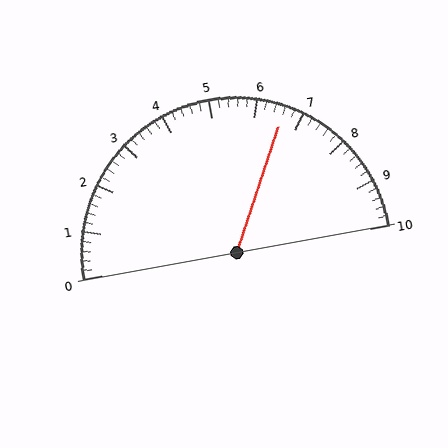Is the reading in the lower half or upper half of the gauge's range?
The reading is in the upper half of the range (0 to 10).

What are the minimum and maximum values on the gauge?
The gauge ranges from 0 to 10.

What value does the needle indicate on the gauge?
The needle indicates approximately 6.6.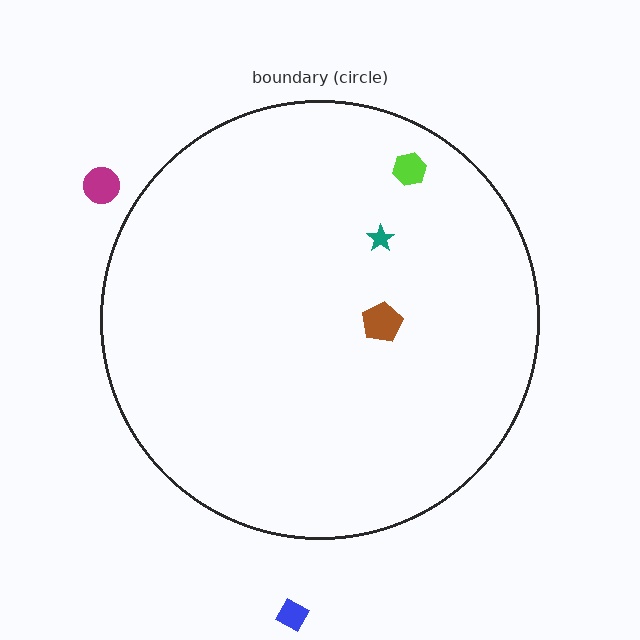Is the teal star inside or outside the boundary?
Inside.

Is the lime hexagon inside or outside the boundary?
Inside.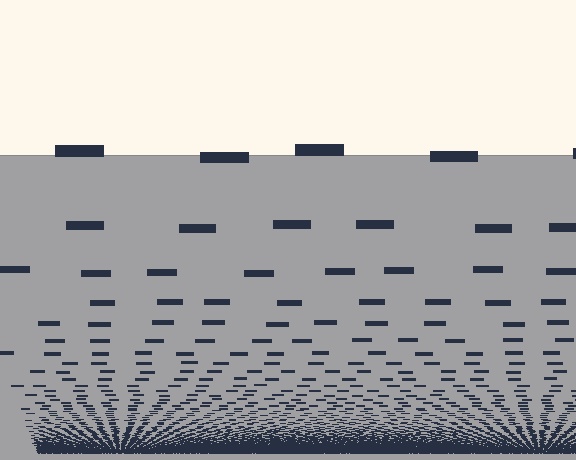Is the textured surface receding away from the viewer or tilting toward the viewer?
The surface appears to tilt toward the viewer. Texture elements get larger and sparser toward the top.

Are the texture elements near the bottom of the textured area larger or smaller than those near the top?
Smaller. The gradient is inverted — elements near the bottom are smaller and denser.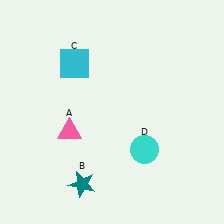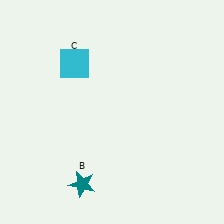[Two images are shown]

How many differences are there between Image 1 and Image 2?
There are 2 differences between the two images.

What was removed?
The cyan circle (D), the pink triangle (A) were removed in Image 2.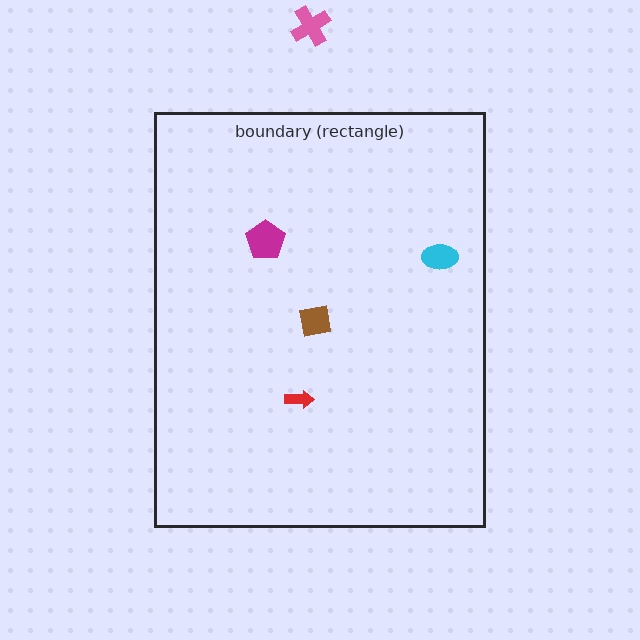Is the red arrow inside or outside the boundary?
Inside.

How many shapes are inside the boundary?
4 inside, 1 outside.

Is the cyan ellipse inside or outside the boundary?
Inside.